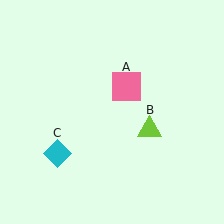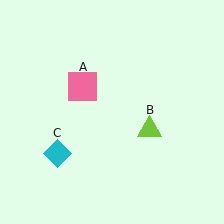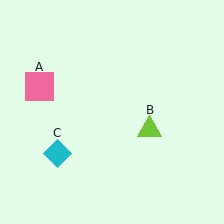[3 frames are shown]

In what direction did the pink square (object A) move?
The pink square (object A) moved left.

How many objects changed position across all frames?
1 object changed position: pink square (object A).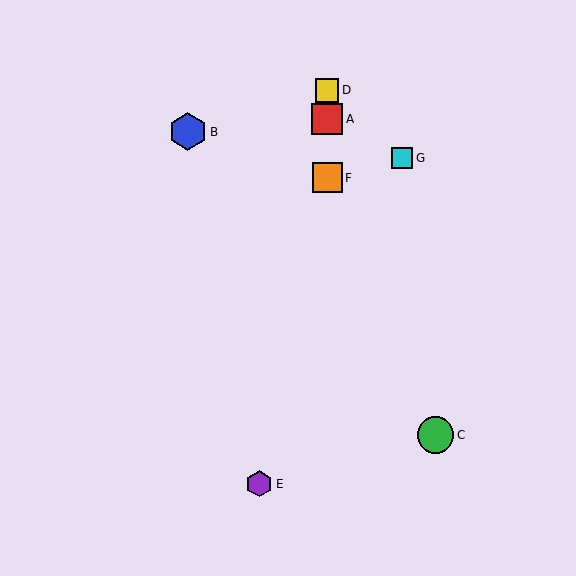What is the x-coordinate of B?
Object B is at x≈188.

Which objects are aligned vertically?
Objects A, D, F are aligned vertically.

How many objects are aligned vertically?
3 objects (A, D, F) are aligned vertically.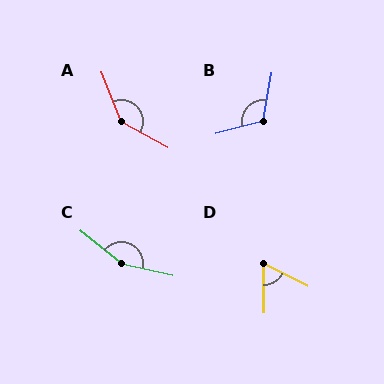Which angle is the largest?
C, at approximately 154 degrees.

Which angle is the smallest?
D, at approximately 62 degrees.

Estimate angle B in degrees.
Approximately 115 degrees.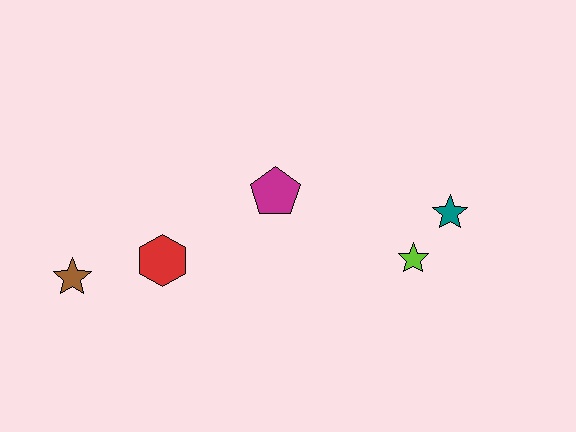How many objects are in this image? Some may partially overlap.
There are 5 objects.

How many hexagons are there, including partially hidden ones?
There is 1 hexagon.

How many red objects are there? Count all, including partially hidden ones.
There is 1 red object.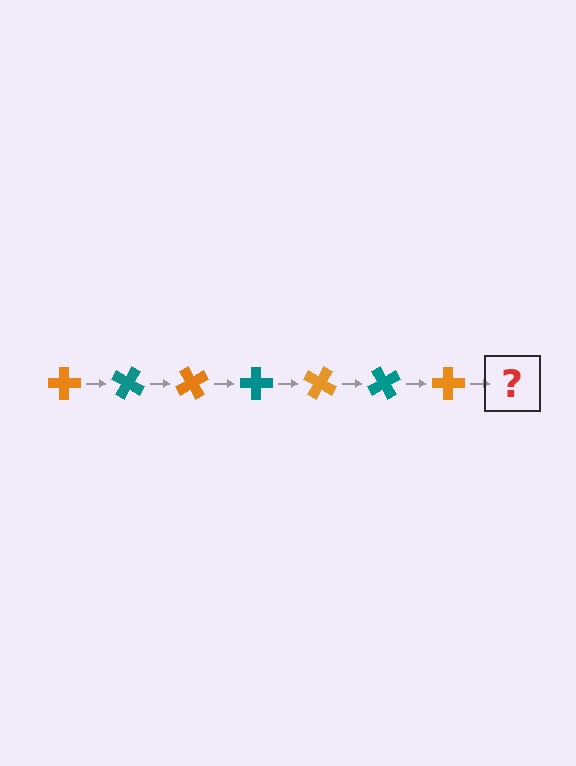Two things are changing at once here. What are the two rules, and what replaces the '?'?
The two rules are that it rotates 30 degrees each step and the color cycles through orange and teal. The '?' should be a teal cross, rotated 210 degrees from the start.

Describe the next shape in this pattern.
It should be a teal cross, rotated 210 degrees from the start.